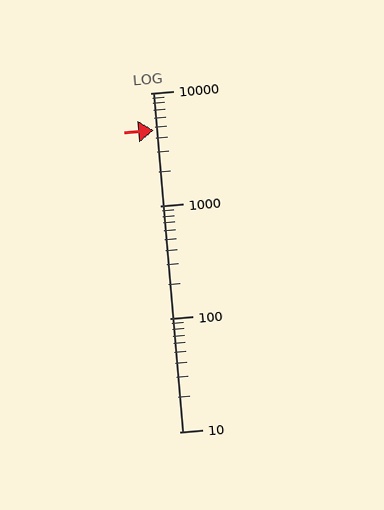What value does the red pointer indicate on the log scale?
The pointer indicates approximately 4700.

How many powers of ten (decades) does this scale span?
The scale spans 3 decades, from 10 to 10000.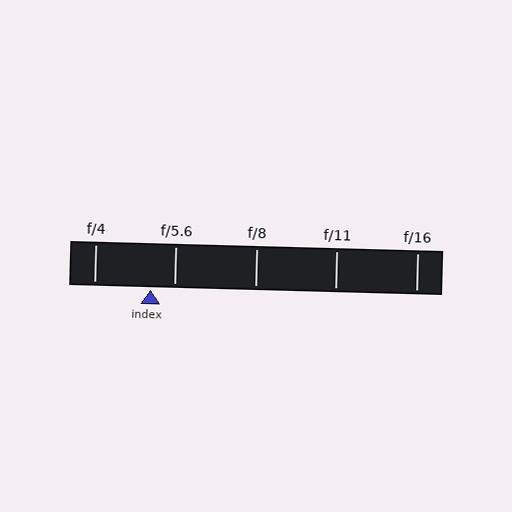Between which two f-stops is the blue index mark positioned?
The index mark is between f/4 and f/5.6.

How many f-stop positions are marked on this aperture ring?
There are 5 f-stop positions marked.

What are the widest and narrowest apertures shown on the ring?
The widest aperture shown is f/4 and the narrowest is f/16.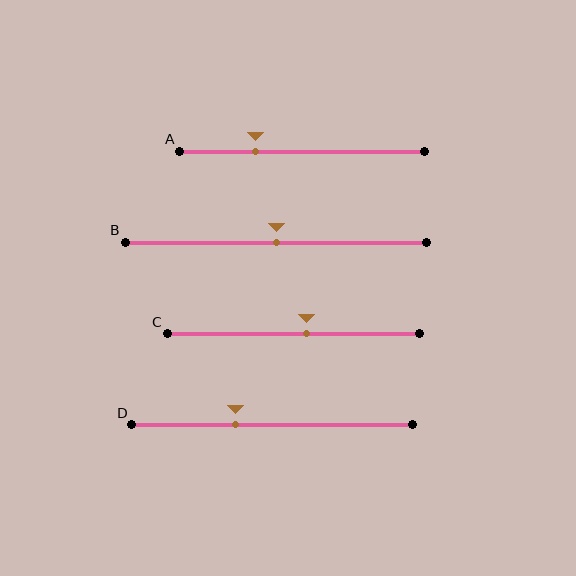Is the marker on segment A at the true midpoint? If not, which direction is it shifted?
No, the marker on segment A is shifted to the left by about 19% of the segment length.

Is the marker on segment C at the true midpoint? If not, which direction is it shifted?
No, the marker on segment C is shifted to the right by about 5% of the segment length.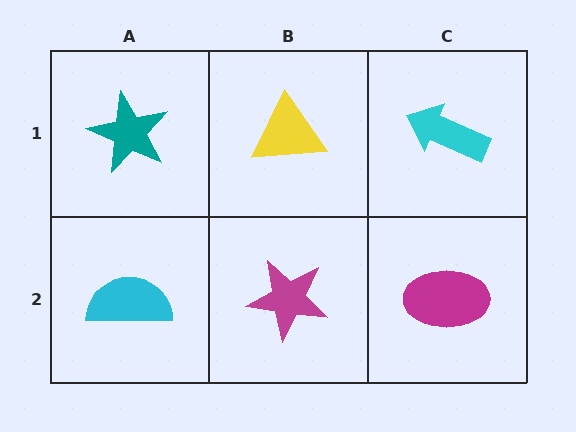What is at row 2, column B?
A magenta star.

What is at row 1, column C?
A cyan arrow.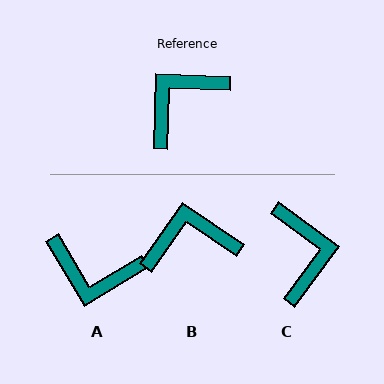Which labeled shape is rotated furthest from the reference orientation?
C, about 124 degrees away.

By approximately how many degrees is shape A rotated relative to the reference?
Approximately 123 degrees counter-clockwise.